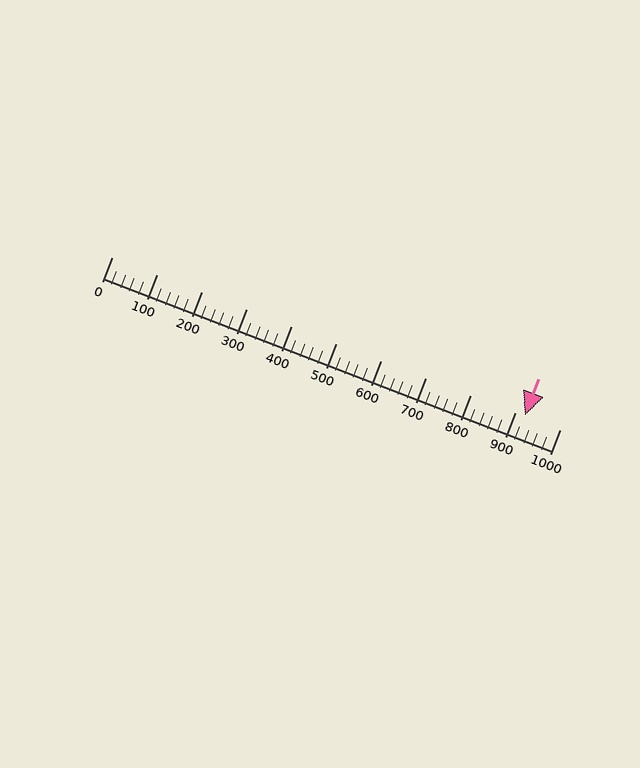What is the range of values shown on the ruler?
The ruler shows values from 0 to 1000.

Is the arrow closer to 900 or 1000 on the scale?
The arrow is closer to 900.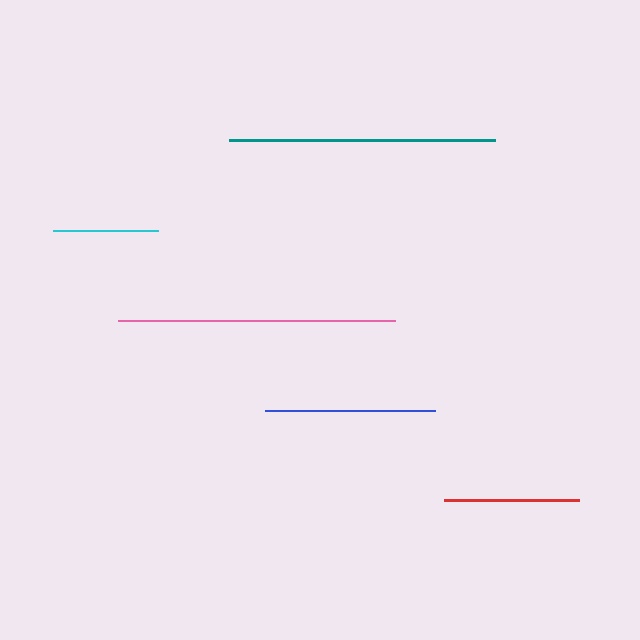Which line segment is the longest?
The pink line is the longest at approximately 277 pixels.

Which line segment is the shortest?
The cyan line is the shortest at approximately 105 pixels.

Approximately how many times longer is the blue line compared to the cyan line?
The blue line is approximately 1.6 times the length of the cyan line.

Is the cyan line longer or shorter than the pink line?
The pink line is longer than the cyan line.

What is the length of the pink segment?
The pink segment is approximately 277 pixels long.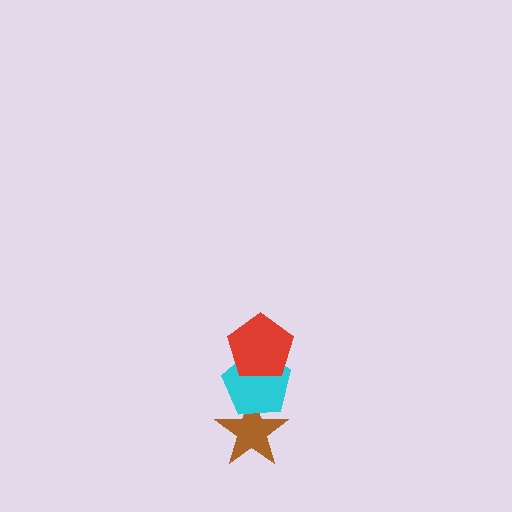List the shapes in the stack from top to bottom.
From top to bottom: the red pentagon, the cyan pentagon, the brown star.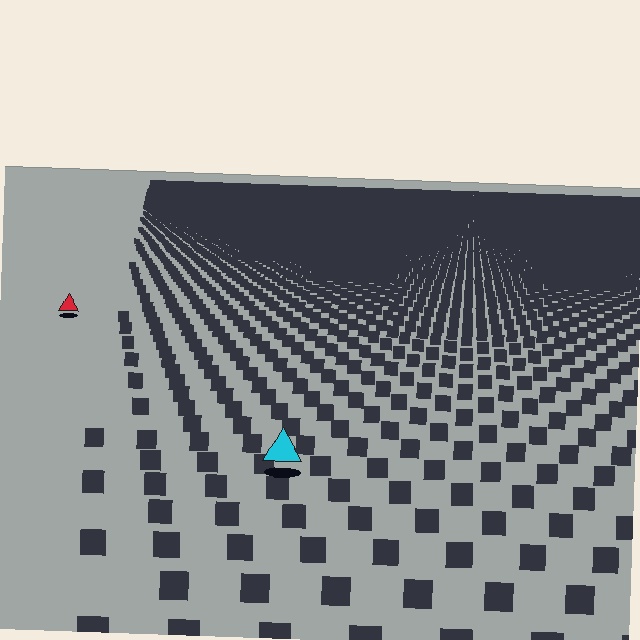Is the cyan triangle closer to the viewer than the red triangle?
Yes. The cyan triangle is closer — you can tell from the texture gradient: the ground texture is coarser near it.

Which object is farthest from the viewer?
The red triangle is farthest from the viewer. It appears smaller and the ground texture around it is denser.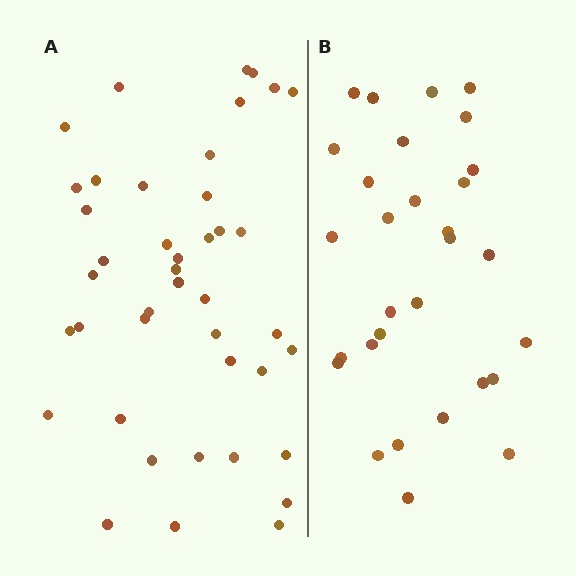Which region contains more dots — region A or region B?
Region A (the left region) has more dots.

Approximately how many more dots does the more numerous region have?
Region A has roughly 12 or so more dots than region B.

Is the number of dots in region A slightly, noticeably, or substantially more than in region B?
Region A has noticeably more, but not dramatically so. The ratio is roughly 1.4 to 1.